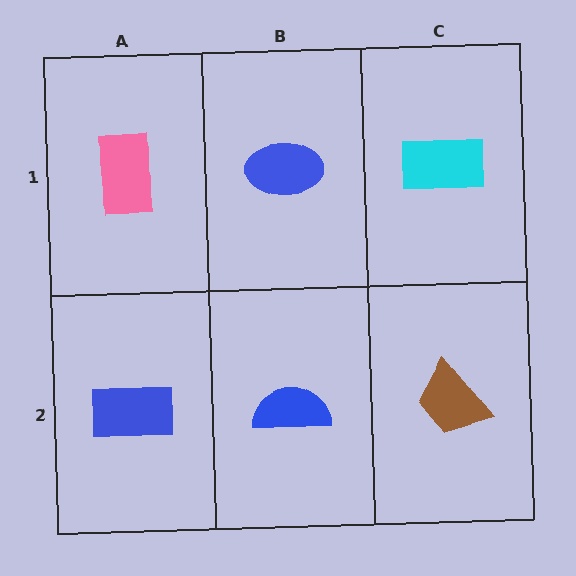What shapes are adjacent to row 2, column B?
A blue ellipse (row 1, column B), a blue rectangle (row 2, column A), a brown trapezoid (row 2, column C).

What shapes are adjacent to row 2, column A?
A pink rectangle (row 1, column A), a blue semicircle (row 2, column B).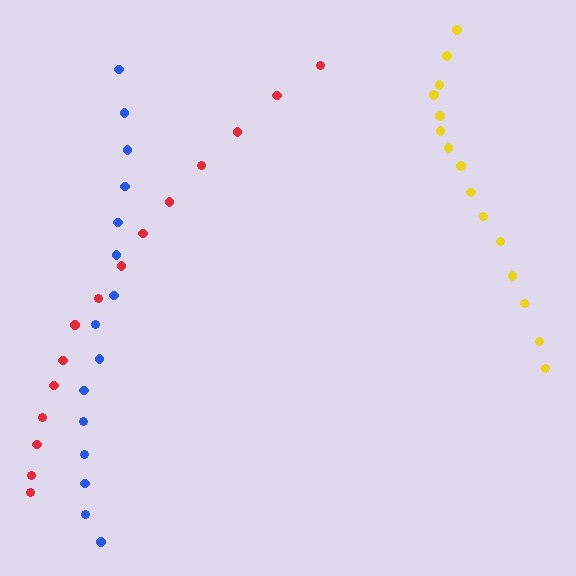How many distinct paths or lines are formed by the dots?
There are 3 distinct paths.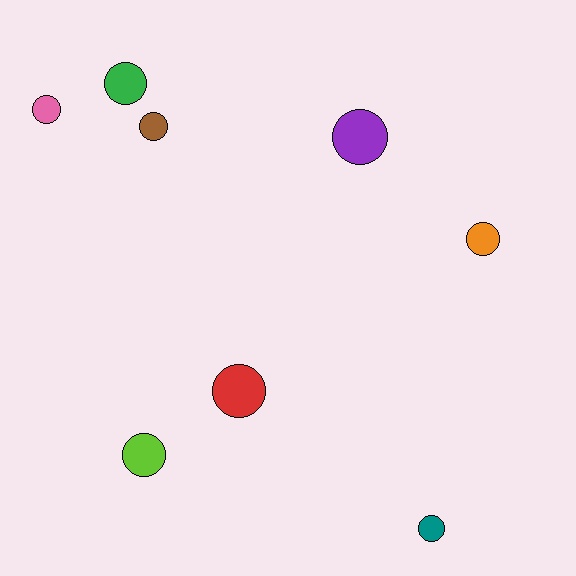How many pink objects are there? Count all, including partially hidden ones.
There is 1 pink object.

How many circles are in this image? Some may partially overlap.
There are 8 circles.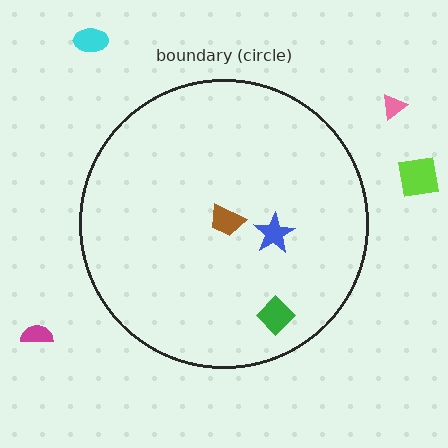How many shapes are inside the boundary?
3 inside, 4 outside.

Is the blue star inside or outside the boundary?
Inside.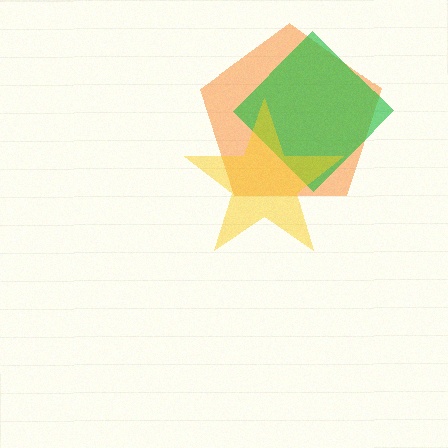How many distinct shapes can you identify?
There are 3 distinct shapes: an orange pentagon, a green diamond, a yellow star.